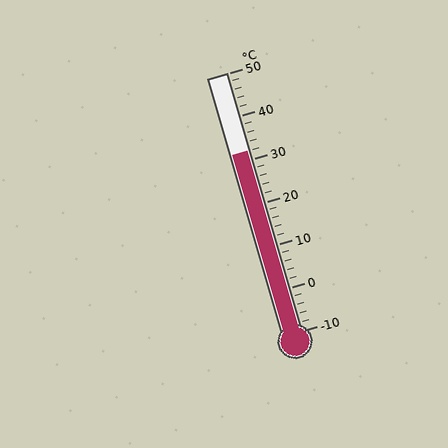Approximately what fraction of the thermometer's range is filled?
The thermometer is filled to approximately 70% of its range.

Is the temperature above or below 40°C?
The temperature is below 40°C.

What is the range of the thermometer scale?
The thermometer scale ranges from -10°C to 50°C.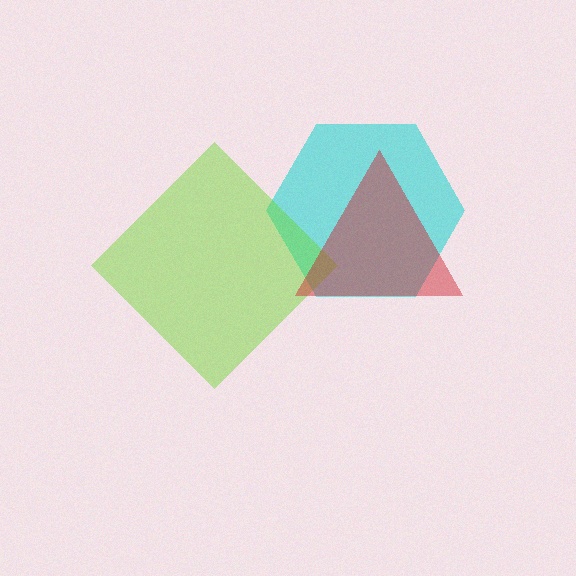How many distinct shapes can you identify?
There are 3 distinct shapes: a cyan hexagon, a lime diamond, a red triangle.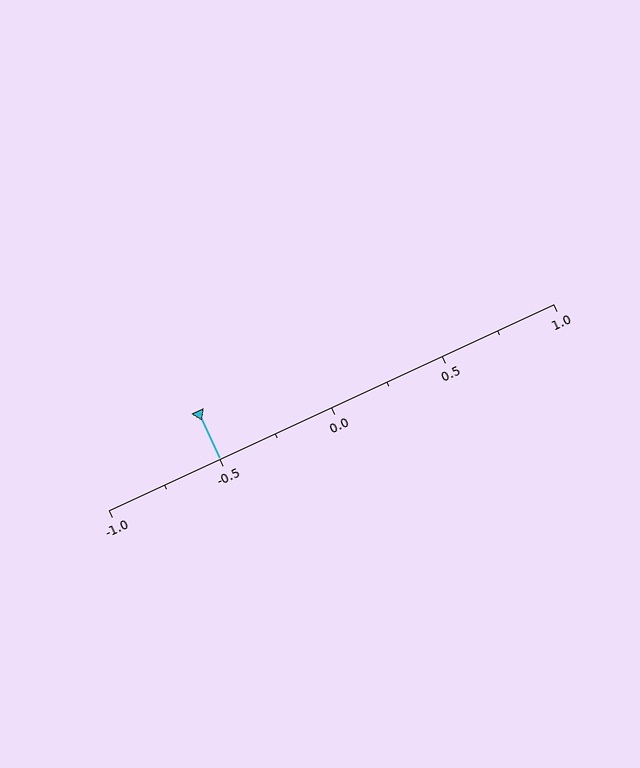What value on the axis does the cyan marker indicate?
The marker indicates approximately -0.5.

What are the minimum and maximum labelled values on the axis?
The axis runs from -1.0 to 1.0.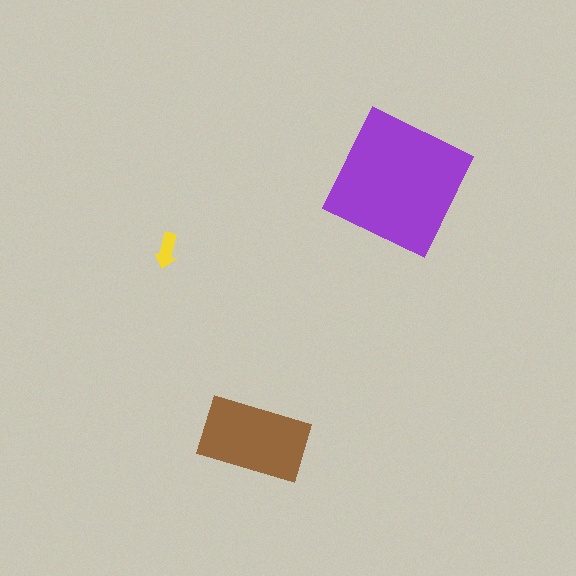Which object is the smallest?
The yellow arrow.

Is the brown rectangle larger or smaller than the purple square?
Smaller.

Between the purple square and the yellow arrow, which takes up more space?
The purple square.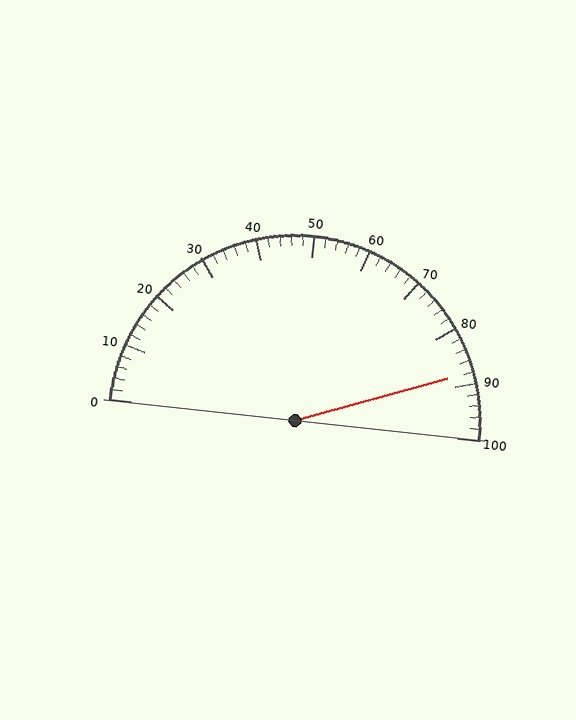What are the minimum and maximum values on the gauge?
The gauge ranges from 0 to 100.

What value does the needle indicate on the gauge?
The needle indicates approximately 88.